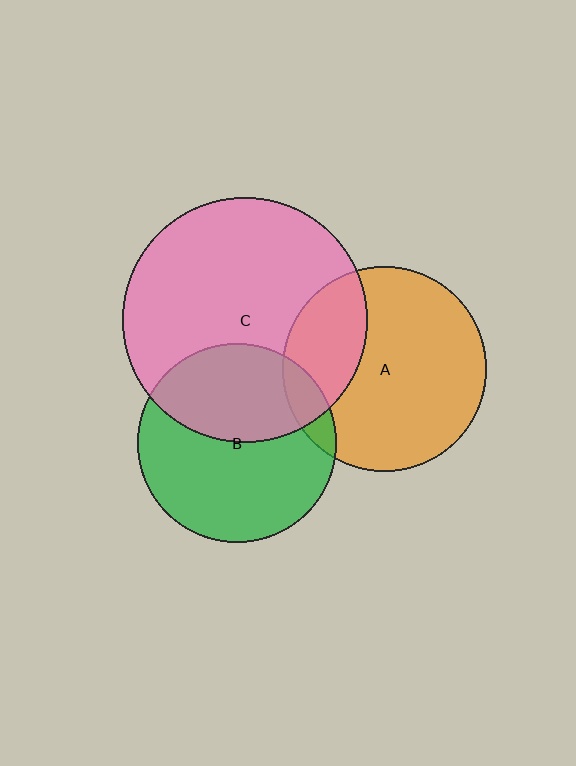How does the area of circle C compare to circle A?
Approximately 1.4 times.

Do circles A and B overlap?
Yes.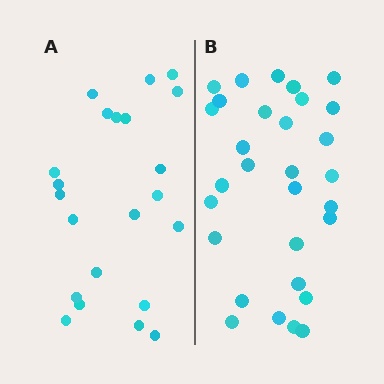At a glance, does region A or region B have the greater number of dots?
Region B (the right region) has more dots.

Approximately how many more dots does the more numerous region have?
Region B has roughly 8 or so more dots than region A.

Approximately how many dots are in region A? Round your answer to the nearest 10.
About 20 dots. (The exact count is 22, which rounds to 20.)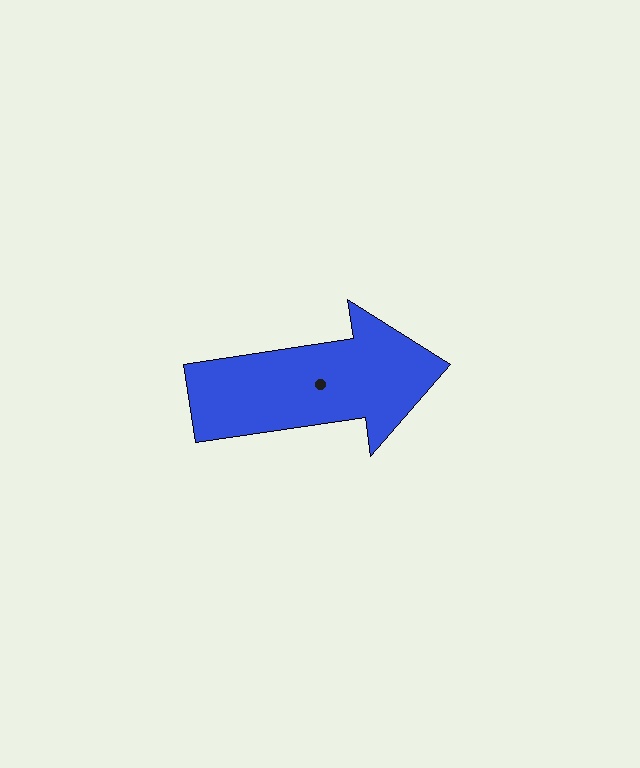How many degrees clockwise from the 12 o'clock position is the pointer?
Approximately 81 degrees.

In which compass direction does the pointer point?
East.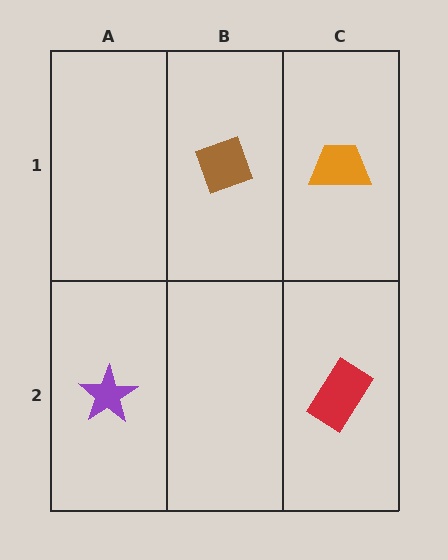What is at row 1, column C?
An orange trapezoid.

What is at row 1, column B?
A brown diamond.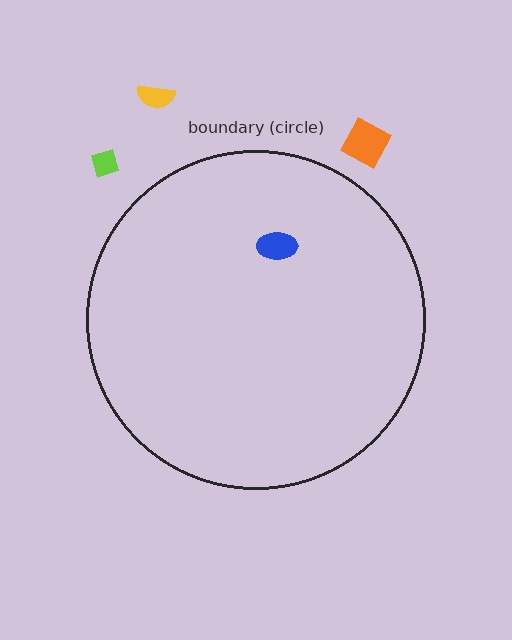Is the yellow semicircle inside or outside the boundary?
Outside.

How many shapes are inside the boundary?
1 inside, 3 outside.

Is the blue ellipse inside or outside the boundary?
Inside.